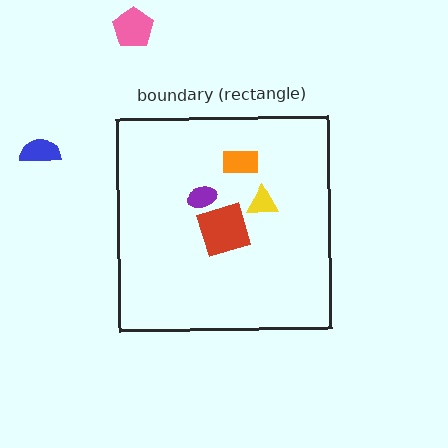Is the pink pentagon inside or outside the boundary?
Outside.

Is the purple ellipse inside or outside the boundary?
Inside.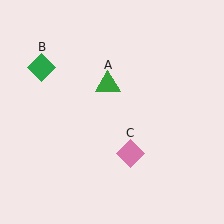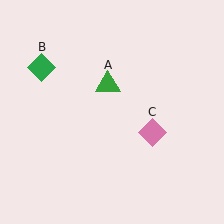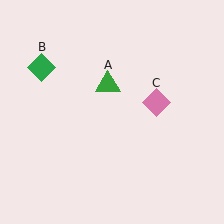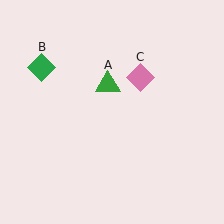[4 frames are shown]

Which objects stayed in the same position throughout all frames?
Green triangle (object A) and green diamond (object B) remained stationary.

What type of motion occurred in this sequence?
The pink diamond (object C) rotated counterclockwise around the center of the scene.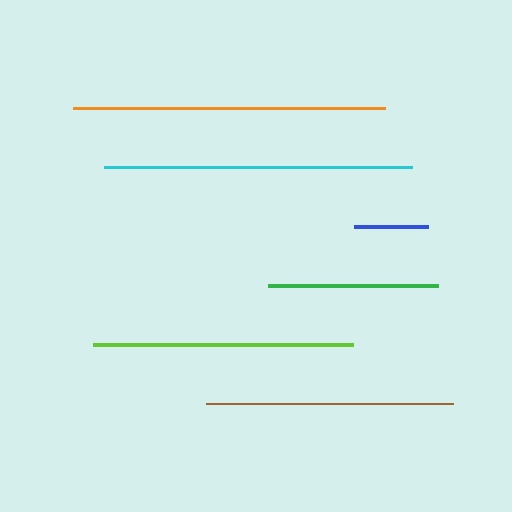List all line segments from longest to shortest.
From longest to shortest: orange, cyan, lime, brown, green, blue.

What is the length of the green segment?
The green segment is approximately 170 pixels long.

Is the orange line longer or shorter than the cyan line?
The orange line is longer than the cyan line.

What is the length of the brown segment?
The brown segment is approximately 247 pixels long.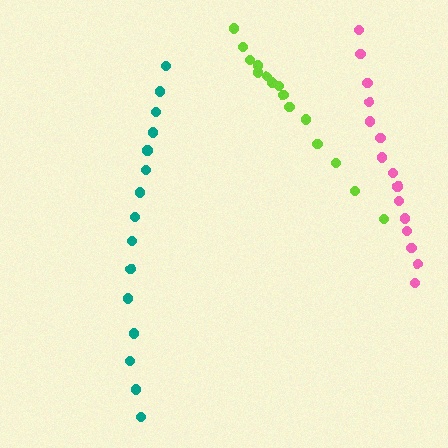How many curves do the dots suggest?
There are 3 distinct paths.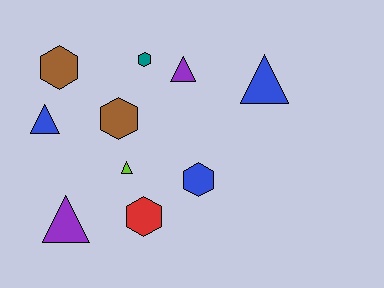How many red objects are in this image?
There is 1 red object.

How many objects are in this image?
There are 10 objects.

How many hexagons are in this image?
There are 5 hexagons.